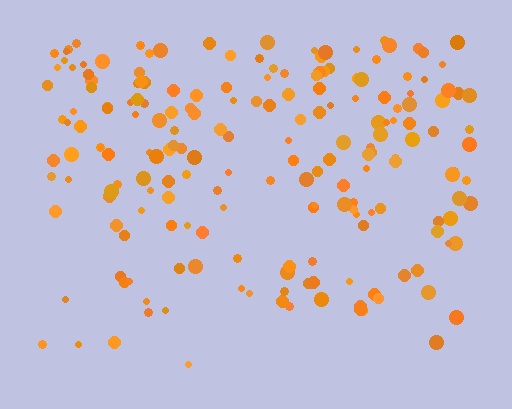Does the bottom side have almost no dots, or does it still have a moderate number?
Still a moderate number, just noticeably fewer than the top.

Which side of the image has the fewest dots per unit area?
The bottom.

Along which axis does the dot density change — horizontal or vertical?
Vertical.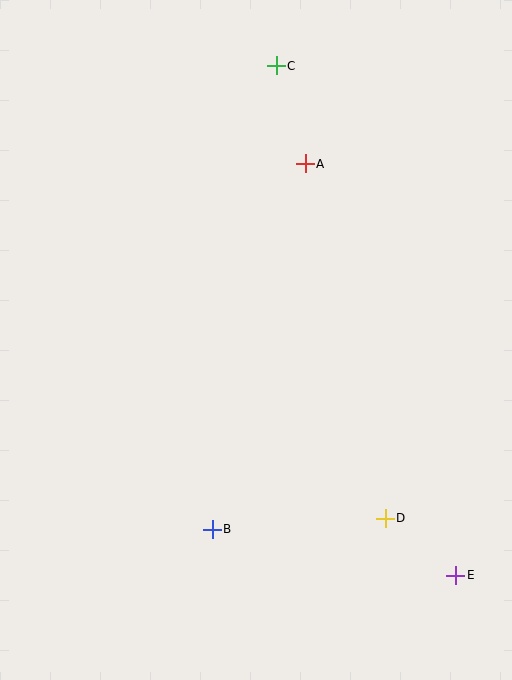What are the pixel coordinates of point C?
Point C is at (276, 66).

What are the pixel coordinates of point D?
Point D is at (385, 518).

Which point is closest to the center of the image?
Point A at (305, 164) is closest to the center.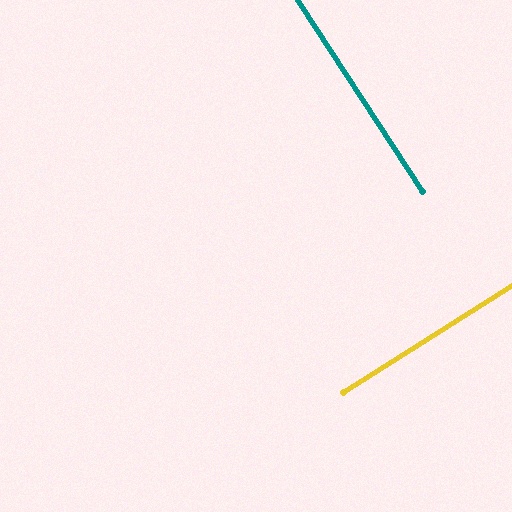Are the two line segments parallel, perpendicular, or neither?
Perpendicular — they meet at approximately 89°.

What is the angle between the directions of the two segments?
Approximately 89 degrees.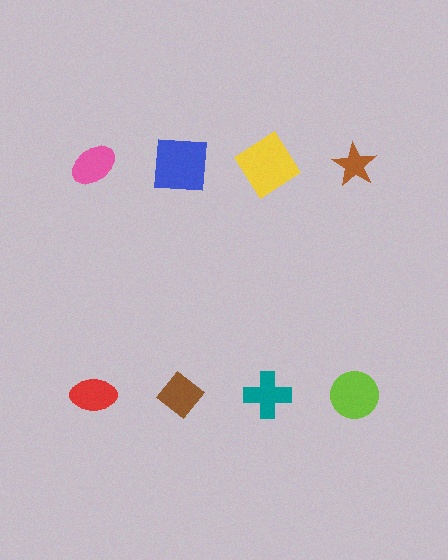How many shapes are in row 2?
4 shapes.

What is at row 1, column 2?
A blue square.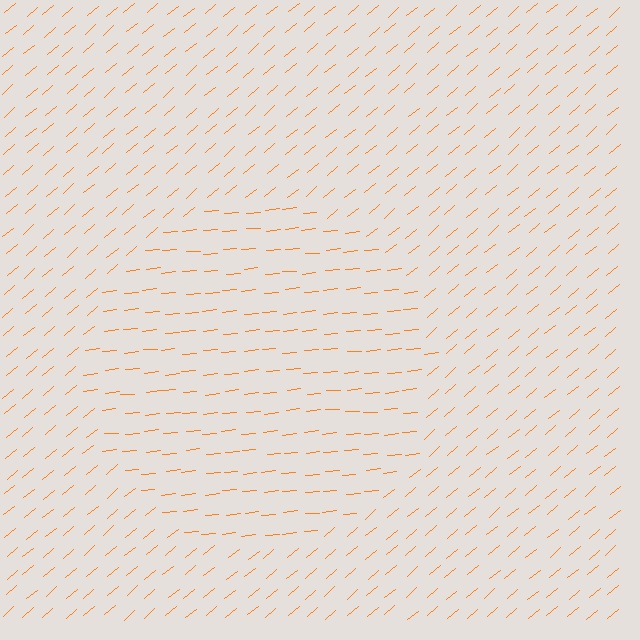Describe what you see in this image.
The image is filled with small orange line segments. A circle region in the image has lines oriented differently from the surrounding lines, creating a visible texture boundary.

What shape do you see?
I see a circle.